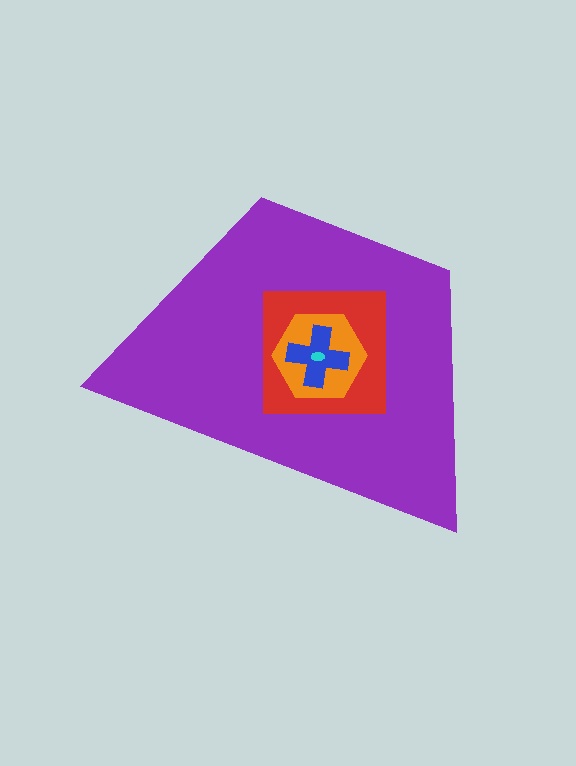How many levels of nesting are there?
5.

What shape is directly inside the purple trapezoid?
The red square.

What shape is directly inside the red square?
The orange hexagon.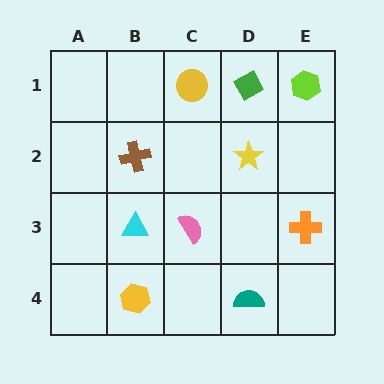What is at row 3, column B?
A cyan triangle.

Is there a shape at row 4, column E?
No, that cell is empty.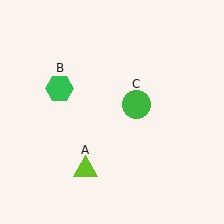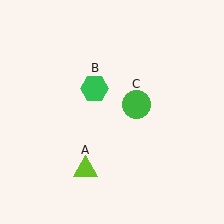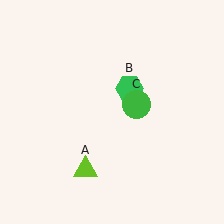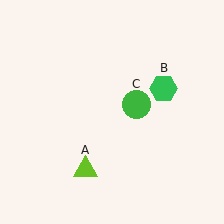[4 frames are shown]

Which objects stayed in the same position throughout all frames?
Lime triangle (object A) and green circle (object C) remained stationary.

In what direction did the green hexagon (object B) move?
The green hexagon (object B) moved right.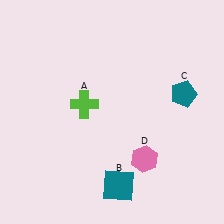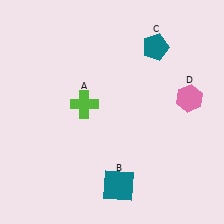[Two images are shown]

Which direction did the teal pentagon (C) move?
The teal pentagon (C) moved up.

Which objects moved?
The objects that moved are: the teal pentagon (C), the pink hexagon (D).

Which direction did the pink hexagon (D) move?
The pink hexagon (D) moved up.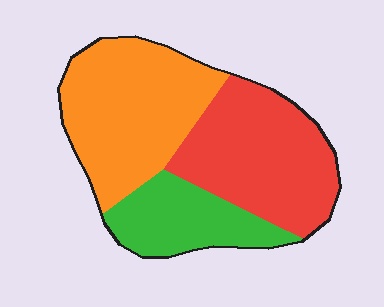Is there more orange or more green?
Orange.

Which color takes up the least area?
Green, at roughly 20%.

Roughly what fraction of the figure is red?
Red covers roughly 40% of the figure.